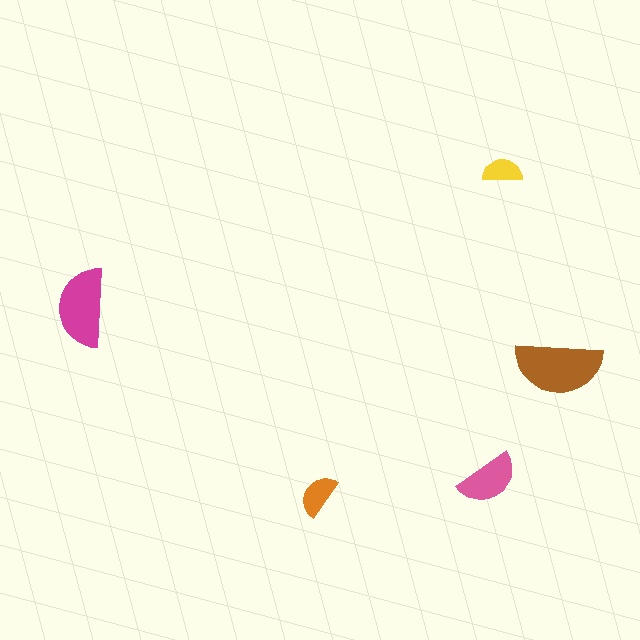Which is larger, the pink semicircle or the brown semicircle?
The brown one.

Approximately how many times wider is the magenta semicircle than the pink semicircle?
About 1.5 times wider.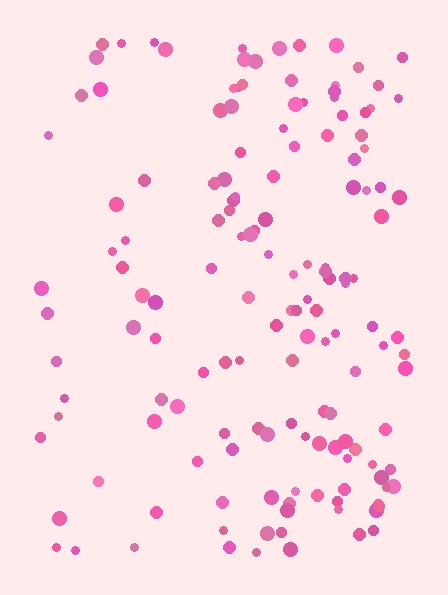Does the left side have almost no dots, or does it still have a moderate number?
Still a moderate number, just noticeably fewer than the right.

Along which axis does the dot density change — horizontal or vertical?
Horizontal.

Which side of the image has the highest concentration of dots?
The right.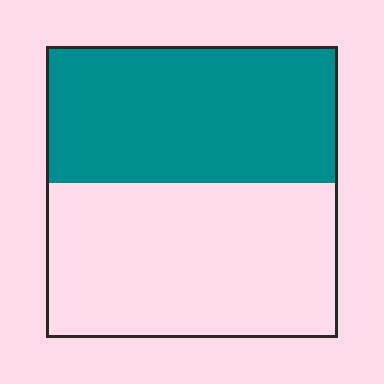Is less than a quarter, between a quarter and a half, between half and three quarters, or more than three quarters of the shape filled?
Between a quarter and a half.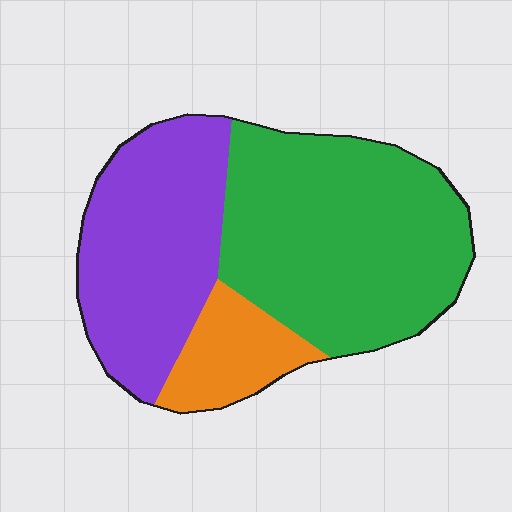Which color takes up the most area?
Green, at roughly 50%.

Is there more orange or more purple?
Purple.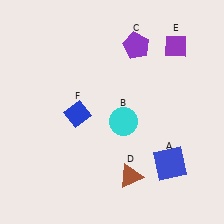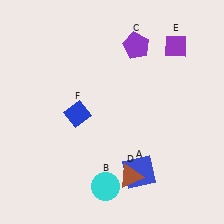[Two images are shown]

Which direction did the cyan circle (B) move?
The cyan circle (B) moved down.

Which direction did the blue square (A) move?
The blue square (A) moved left.